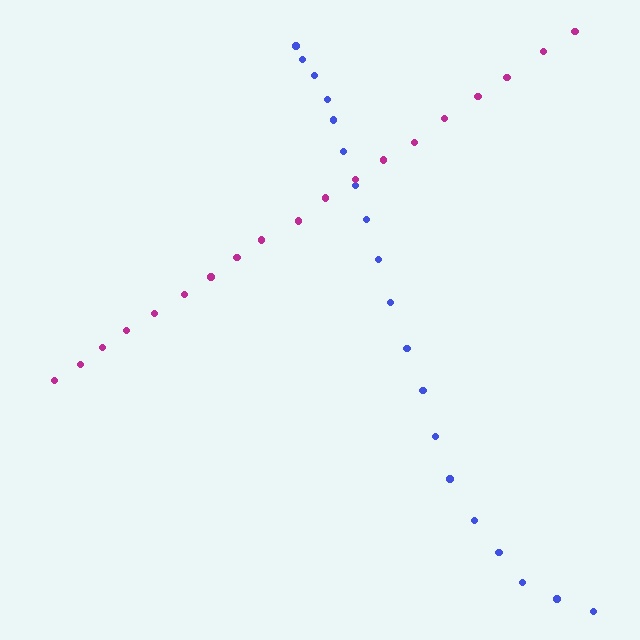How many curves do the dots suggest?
There are 2 distinct paths.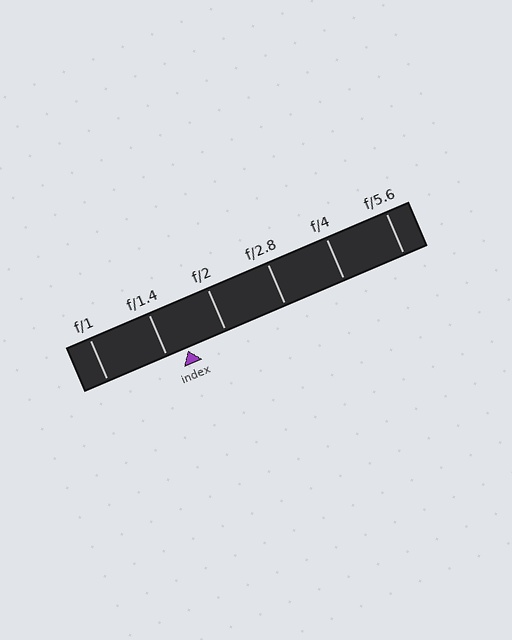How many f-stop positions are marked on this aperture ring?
There are 6 f-stop positions marked.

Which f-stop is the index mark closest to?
The index mark is closest to f/1.4.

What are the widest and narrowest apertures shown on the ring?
The widest aperture shown is f/1 and the narrowest is f/5.6.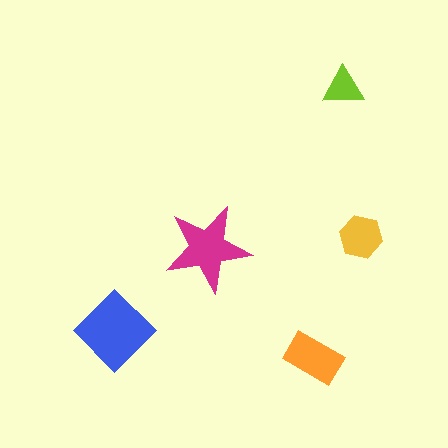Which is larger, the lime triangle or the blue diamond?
The blue diamond.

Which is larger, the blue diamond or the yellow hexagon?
The blue diamond.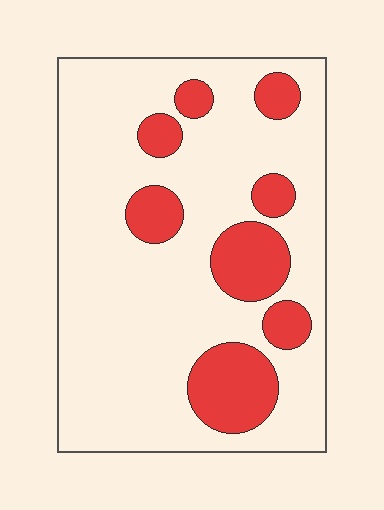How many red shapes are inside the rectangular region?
8.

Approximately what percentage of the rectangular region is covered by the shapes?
Approximately 20%.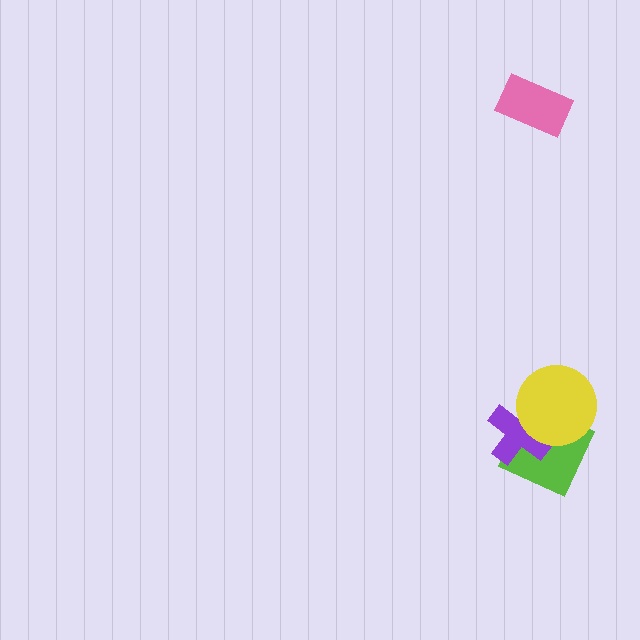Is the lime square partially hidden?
Yes, it is partially covered by another shape.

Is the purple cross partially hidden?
Yes, it is partially covered by another shape.